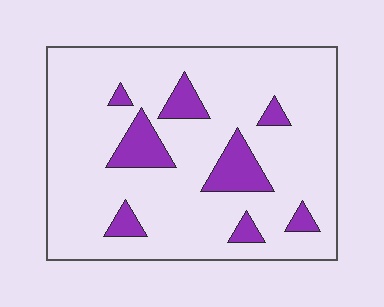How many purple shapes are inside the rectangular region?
8.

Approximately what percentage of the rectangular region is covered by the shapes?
Approximately 15%.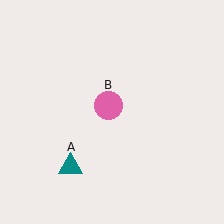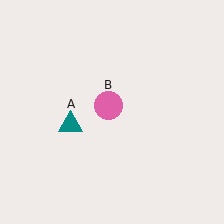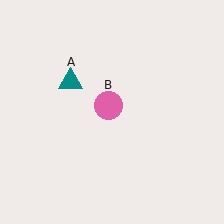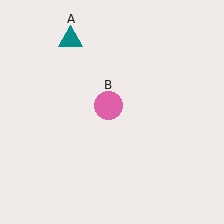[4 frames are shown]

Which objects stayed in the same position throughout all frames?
Pink circle (object B) remained stationary.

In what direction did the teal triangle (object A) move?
The teal triangle (object A) moved up.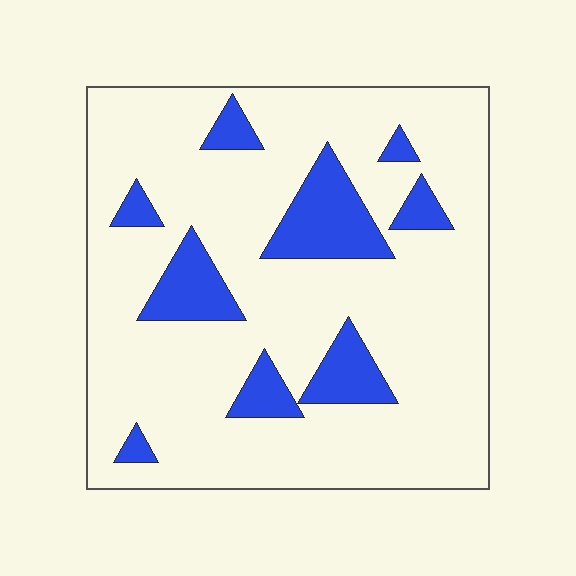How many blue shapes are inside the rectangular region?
9.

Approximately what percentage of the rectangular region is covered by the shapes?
Approximately 15%.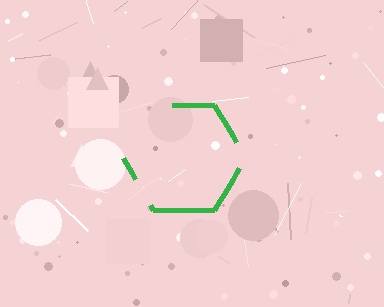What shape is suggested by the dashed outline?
The dashed outline suggests a hexagon.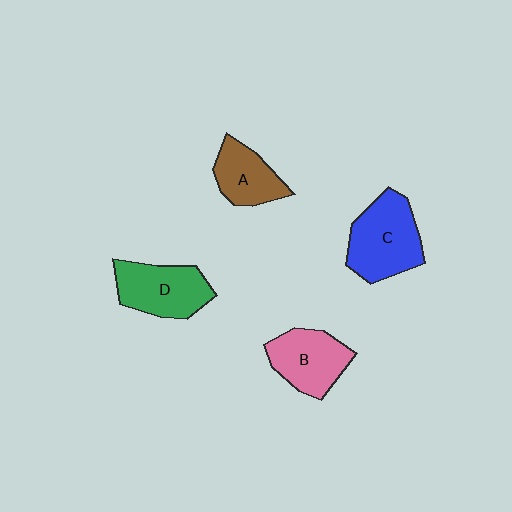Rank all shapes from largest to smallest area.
From largest to smallest: C (blue), D (green), B (pink), A (brown).